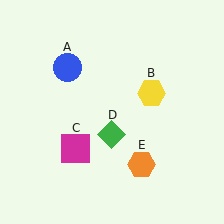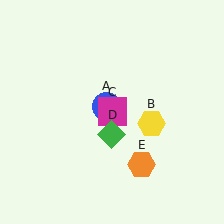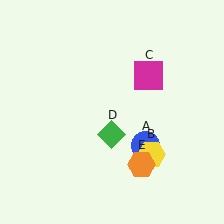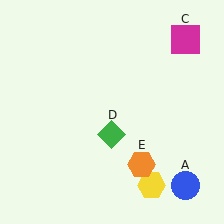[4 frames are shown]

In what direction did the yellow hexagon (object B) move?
The yellow hexagon (object B) moved down.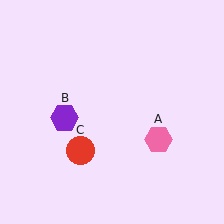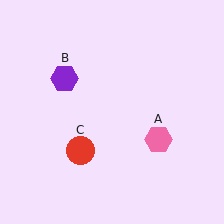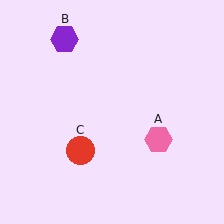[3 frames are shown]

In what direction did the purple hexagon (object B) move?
The purple hexagon (object B) moved up.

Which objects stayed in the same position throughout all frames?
Pink hexagon (object A) and red circle (object C) remained stationary.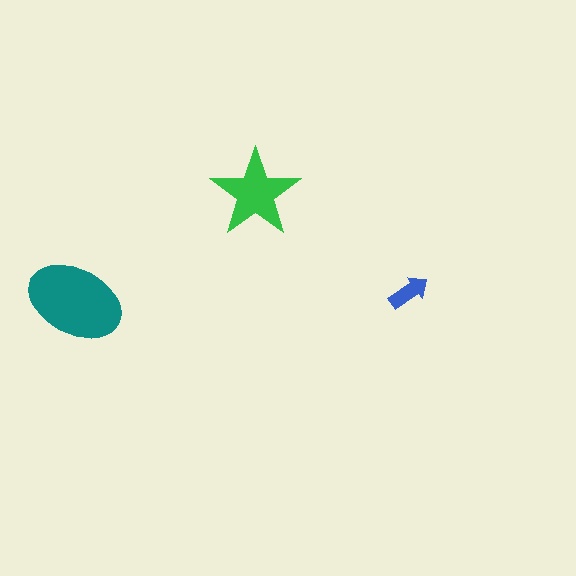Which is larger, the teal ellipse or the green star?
The teal ellipse.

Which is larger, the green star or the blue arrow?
The green star.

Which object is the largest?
The teal ellipse.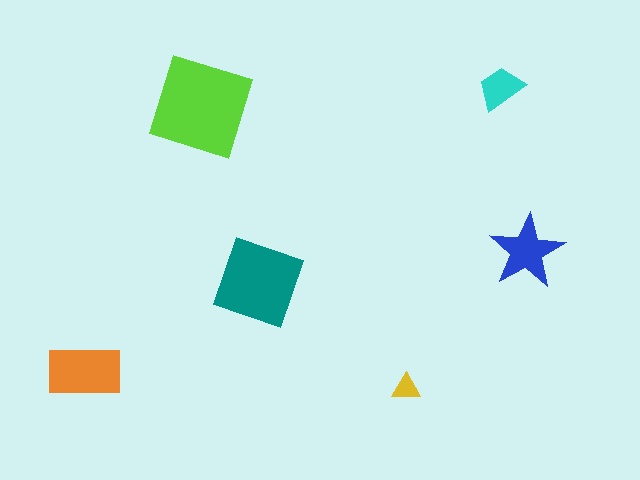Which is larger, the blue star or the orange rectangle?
The orange rectangle.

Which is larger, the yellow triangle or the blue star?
The blue star.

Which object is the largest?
The lime diamond.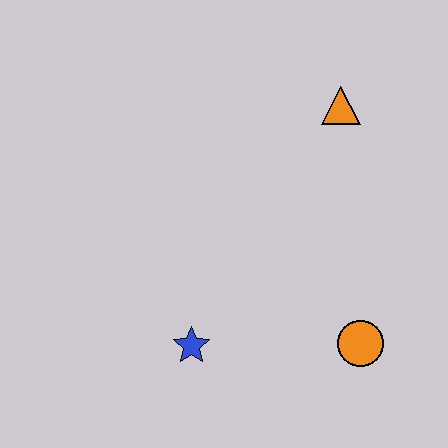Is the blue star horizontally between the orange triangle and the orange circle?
No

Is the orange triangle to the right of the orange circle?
No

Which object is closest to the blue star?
The orange circle is closest to the blue star.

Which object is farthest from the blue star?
The orange triangle is farthest from the blue star.